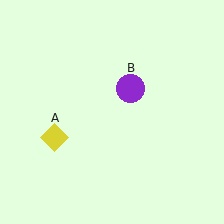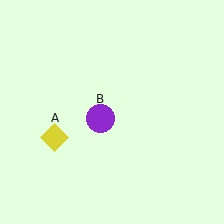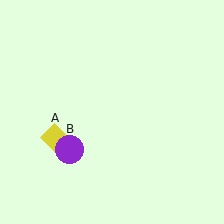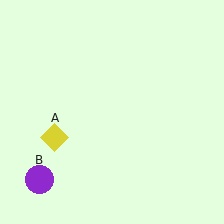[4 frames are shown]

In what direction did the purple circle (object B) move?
The purple circle (object B) moved down and to the left.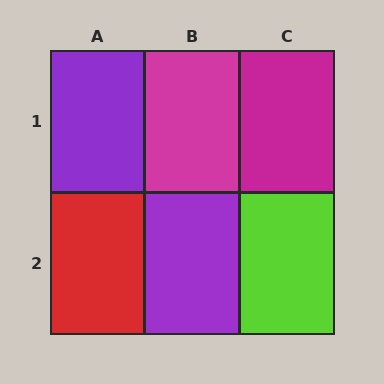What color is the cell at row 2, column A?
Red.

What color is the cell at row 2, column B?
Purple.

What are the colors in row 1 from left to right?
Purple, magenta, magenta.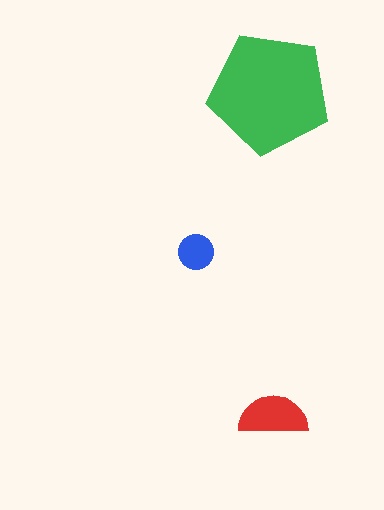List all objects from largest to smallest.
The green pentagon, the red semicircle, the blue circle.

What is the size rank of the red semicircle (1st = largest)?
2nd.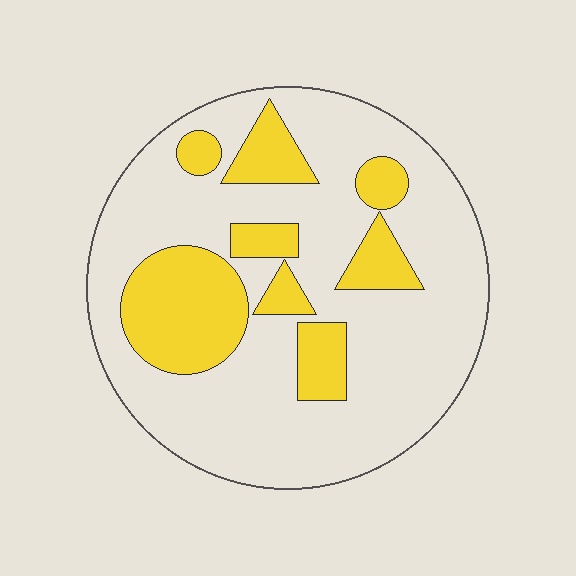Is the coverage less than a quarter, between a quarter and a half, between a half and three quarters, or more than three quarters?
Between a quarter and a half.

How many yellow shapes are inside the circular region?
8.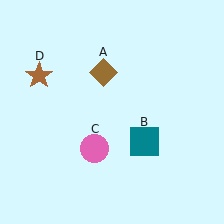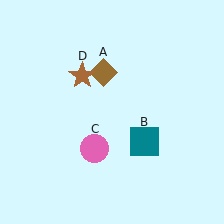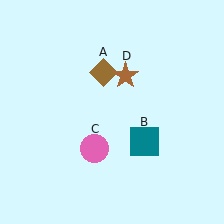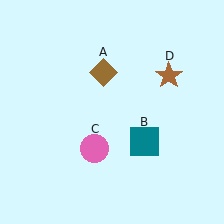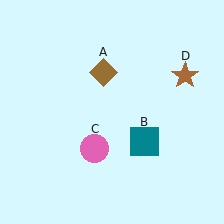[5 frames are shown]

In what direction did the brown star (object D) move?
The brown star (object D) moved right.